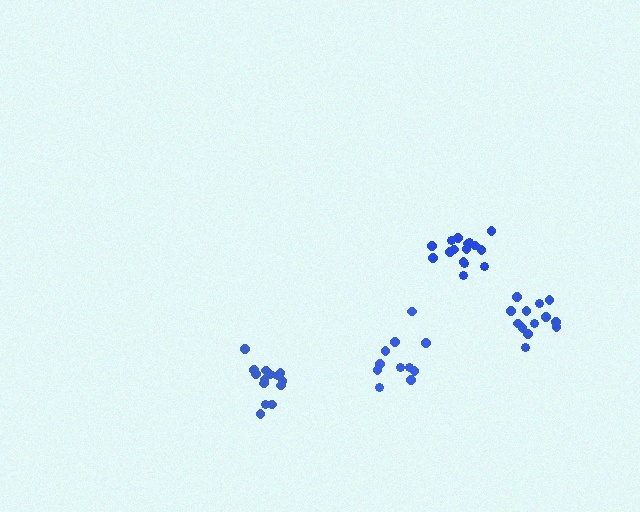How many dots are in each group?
Group 1: 14 dots, Group 2: 13 dots, Group 3: 11 dots, Group 4: 16 dots (54 total).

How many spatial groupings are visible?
There are 4 spatial groupings.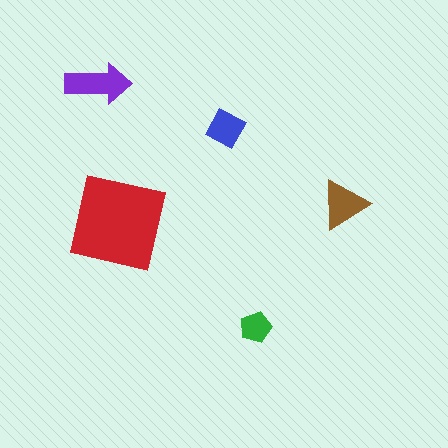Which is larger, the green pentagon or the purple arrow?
The purple arrow.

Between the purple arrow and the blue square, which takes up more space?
The purple arrow.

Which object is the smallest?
The green pentagon.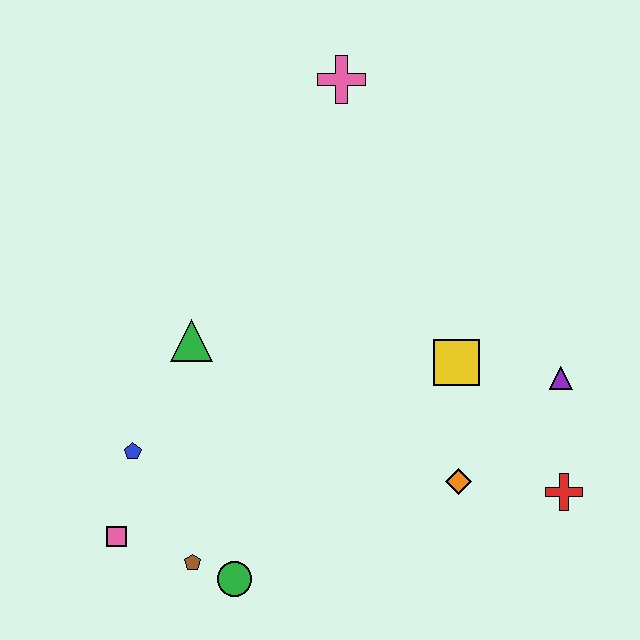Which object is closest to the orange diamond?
The red cross is closest to the orange diamond.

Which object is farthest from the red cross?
The pink cross is farthest from the red cross.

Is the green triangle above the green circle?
Yes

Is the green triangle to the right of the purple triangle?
No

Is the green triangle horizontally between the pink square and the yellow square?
Yes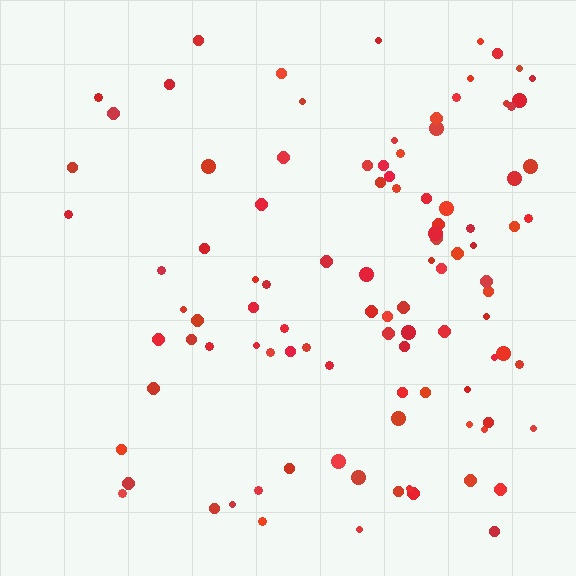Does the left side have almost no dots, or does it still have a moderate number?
Still a moderate number, just noticeably fewer than the right.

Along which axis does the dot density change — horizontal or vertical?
Horizontal.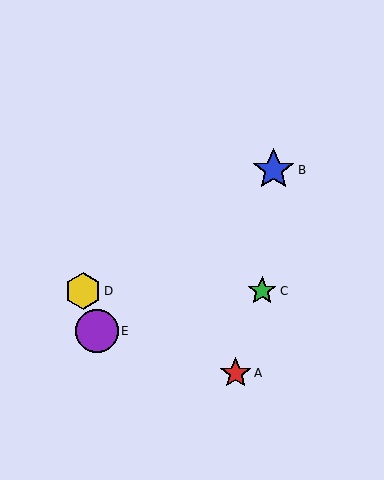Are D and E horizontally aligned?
No, D is at y≈291 and E is at y≈331.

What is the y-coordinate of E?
Object E is at y≈331.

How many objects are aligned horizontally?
2 objects (C, D) are aligned horizontally.